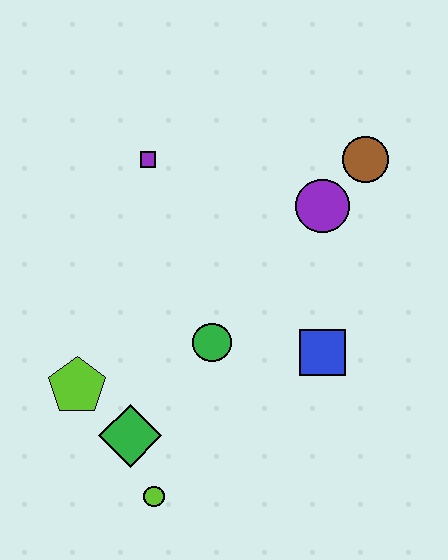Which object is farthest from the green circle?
The brown circle is farthest from the green circle.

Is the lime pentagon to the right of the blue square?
No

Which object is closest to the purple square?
The purple circle is closest to the purple square.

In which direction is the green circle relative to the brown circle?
The green circle is below the brown circle.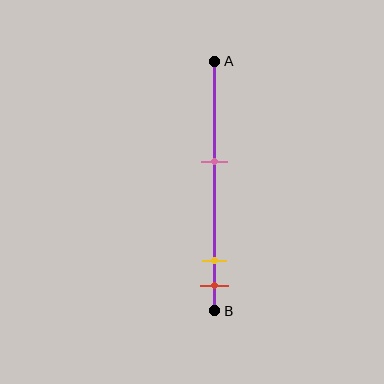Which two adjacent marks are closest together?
The yellow and red marks are the closest adjacent pair.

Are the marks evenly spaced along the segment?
No, the marks are not evenly spaced.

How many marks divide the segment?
There are 3 marks dividing the segment.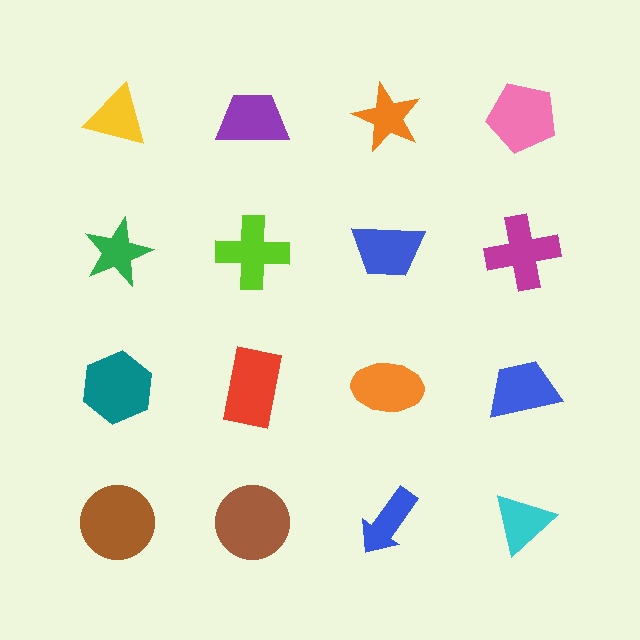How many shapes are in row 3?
4 shapes.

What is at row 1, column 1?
A yellow triangle.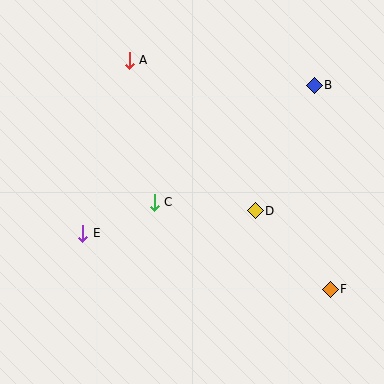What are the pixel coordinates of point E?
Point E is at (83, 233).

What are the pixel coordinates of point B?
Point B is at (314, 85).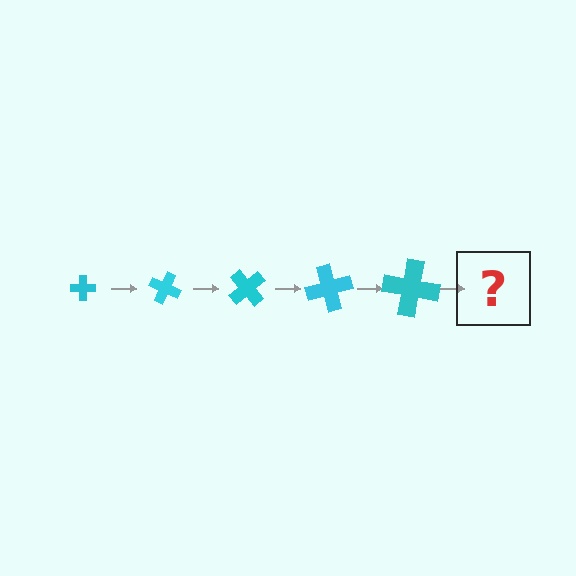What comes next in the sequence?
The next element should be a cross, larger than the previous one and rotated 125 degrees from the start.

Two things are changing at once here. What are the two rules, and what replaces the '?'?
The two rules are that the cross grows larger each step and it rotates 25 degrees each step. The '?' should be a cross, larger than the previous one and rotated 125 degrees from the start.